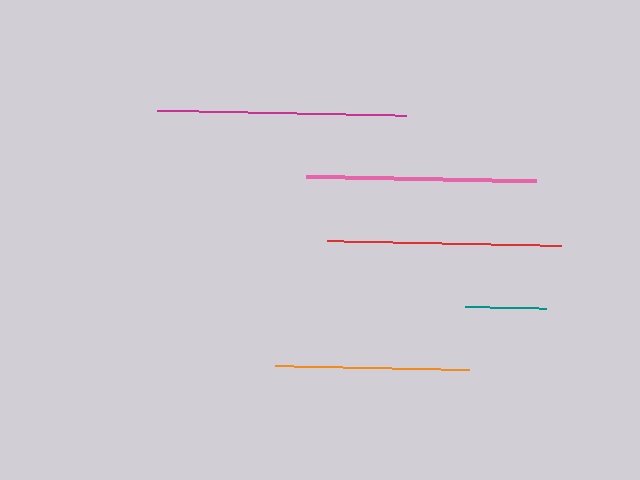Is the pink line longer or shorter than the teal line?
The pink line is longer than the teal line.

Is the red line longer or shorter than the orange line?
The red line is longer than the orange line.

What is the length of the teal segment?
The teal segment is approximately 81 pixels long.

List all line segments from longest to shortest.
From longest to shortest: magenta, red, pink, orange, teal.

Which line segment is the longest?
The magenta line is the longest at approximately 249 pixels.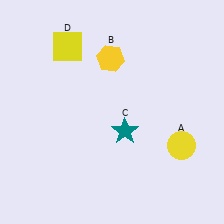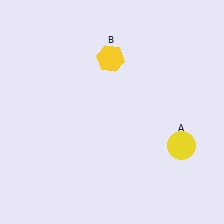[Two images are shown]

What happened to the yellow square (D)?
The yellow square (D) was removed in Image 2. It was in the top-left area of Image 1.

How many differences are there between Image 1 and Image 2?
There are 2 differences between the two images.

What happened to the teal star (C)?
The teal star (C) was removed in Image 2. It was in the bottom-right area of Image 1.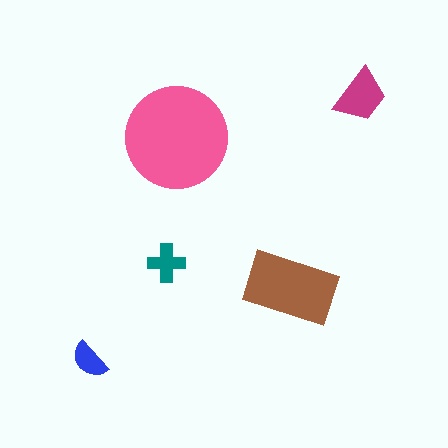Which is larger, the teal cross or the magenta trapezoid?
The magenta trapezoid.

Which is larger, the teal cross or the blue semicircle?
The teal cross.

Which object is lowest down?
The blue semicircle is bottommost.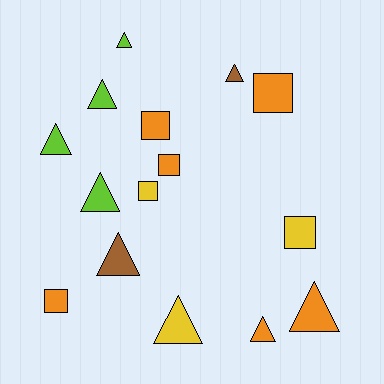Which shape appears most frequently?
Triangle, with 9 objects.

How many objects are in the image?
There are 15 objects.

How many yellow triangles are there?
There is 1 yellow triangle.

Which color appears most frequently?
Orange, with 6 objects.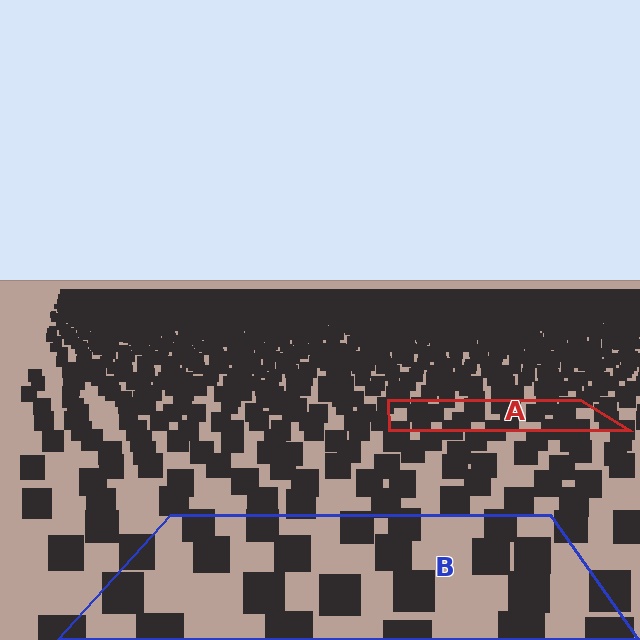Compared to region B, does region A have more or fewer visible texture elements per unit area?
Region A has more texture elements per unit area — they are packed more densely because it is farther away.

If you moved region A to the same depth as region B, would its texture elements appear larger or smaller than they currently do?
They would appear larger. At a closer depth, the same texture elements are projected at a bigger on-screen size.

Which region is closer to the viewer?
Region B is closer. The texture elements there are larger and more spread out.